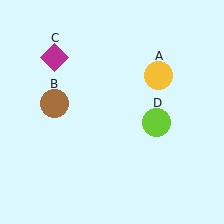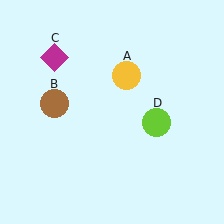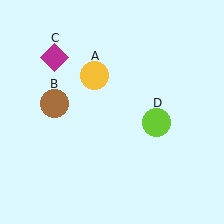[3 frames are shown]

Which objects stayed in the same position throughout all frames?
Brown circle (object B) and magenta diamond (object C) and lime circle (object D) remained stationary.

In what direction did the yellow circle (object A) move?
The yellow circle (object A) moved left.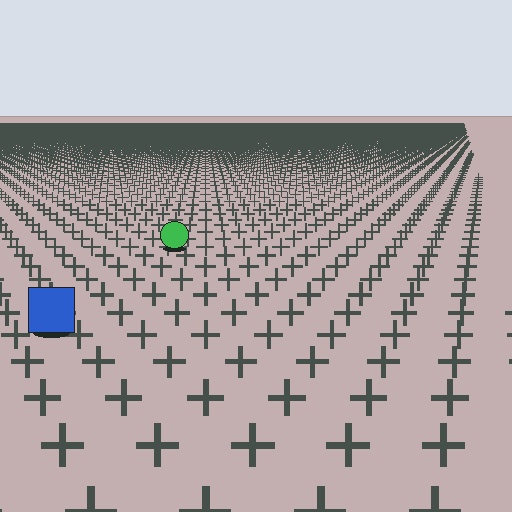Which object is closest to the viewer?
The blue square is closest. The texture marks near it are larger and more spread out.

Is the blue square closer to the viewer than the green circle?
Yes. The blue square is closer — you can tell from the texture gradient: the ground texture is coarser near it.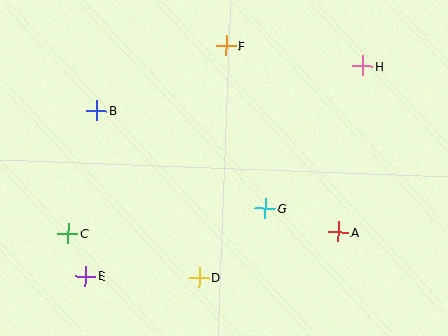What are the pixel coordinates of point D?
Point D is at (199, 278).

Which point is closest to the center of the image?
Point G at (265, 208) is closest to the center.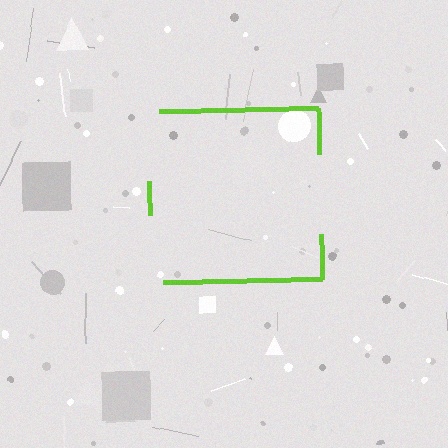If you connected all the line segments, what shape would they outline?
They would outline a square.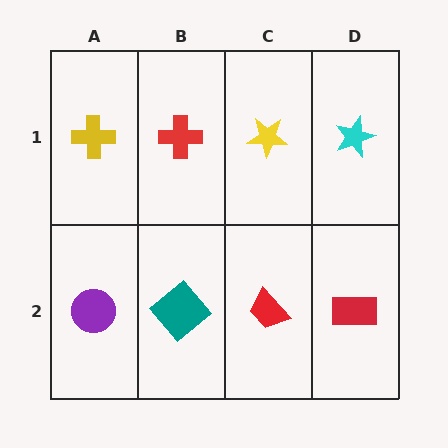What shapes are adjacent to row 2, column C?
A yellow star (row 1, column C), a teal diamond (row 2, column B), a red rectangle (row 2, column D).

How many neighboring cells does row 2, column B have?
3.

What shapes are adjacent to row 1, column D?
A red rectangle (row 2, column D), a yellow star (row 1, column C).